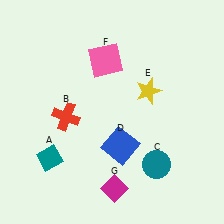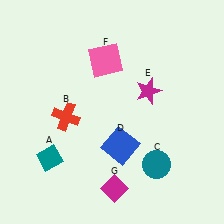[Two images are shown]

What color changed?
The star (E) changed from yellow in Image 1 to magenta in Image 2.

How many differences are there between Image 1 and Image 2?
There is 1 difference between the two images.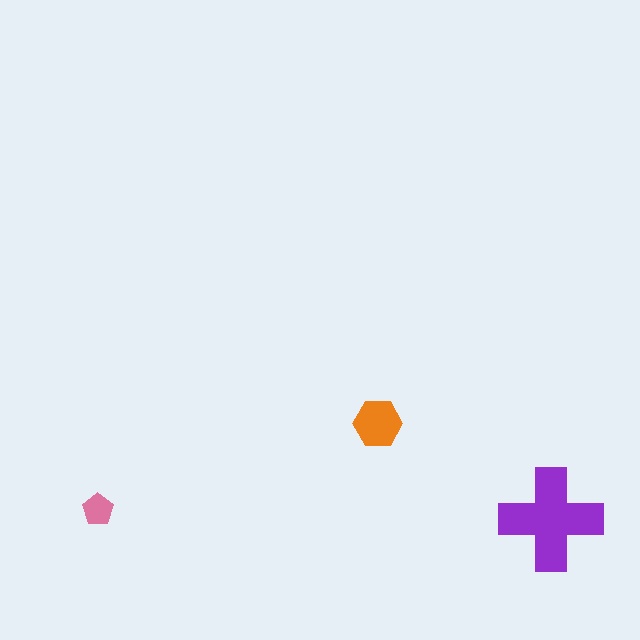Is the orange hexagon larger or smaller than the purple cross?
Smaller.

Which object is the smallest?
The pink pentagon.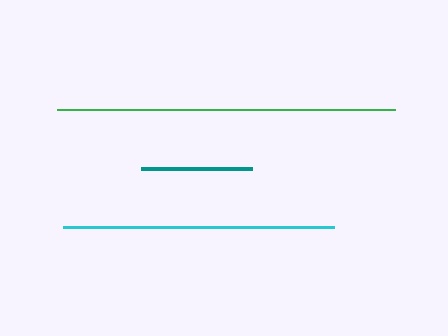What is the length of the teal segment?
The teal segment is approximately 111 pixels long.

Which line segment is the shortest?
The teal line is the shortest at approximately 111 pixels.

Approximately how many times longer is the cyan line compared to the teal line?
The cyan line is approximately 2.4 times the length of the teal line.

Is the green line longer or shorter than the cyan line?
The green line is longer than the cyan line.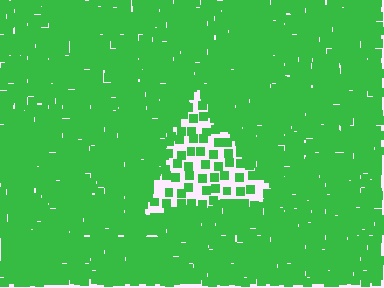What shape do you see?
I see a triangle.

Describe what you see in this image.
The image contains small green elements arranged at two different densities. A triangle-shaped region is visible where the elements are less densely packed than the surrounding area.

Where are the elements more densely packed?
The elements are more densely packed outside the triangle boundary.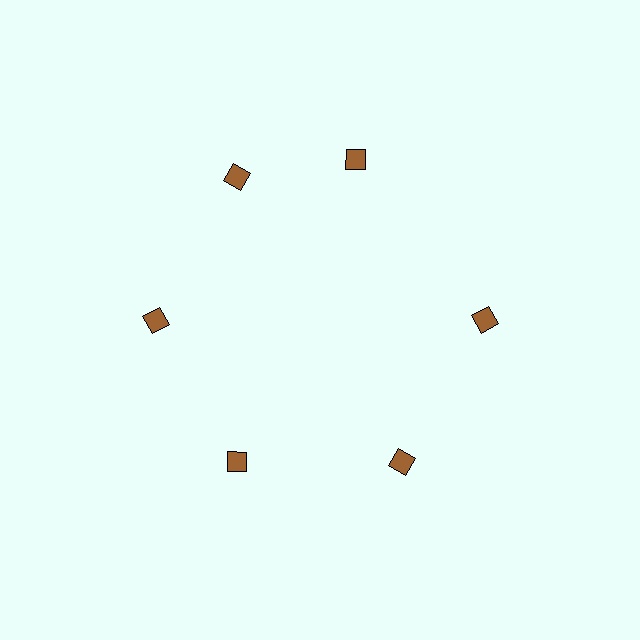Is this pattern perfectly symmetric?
No. The 6 brown diamonds are arranged in a ring, but one element near the 1 o'clock position is rotated out of alignment along the ring, breaking the 6-fold rotational symmetry.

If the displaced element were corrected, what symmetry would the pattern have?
It would have 6-fold rotational symmetry — the pattern would map onto itself every 60 degrees.